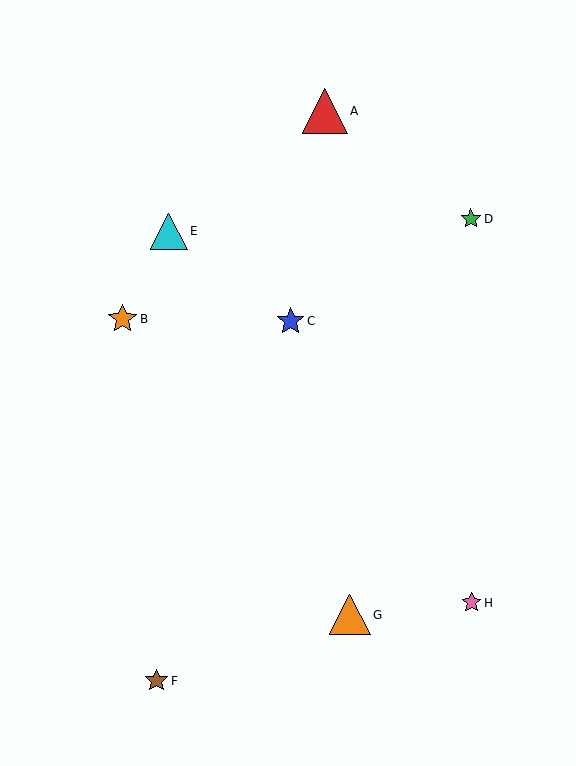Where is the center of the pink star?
The center of the pink star is at (472, 603).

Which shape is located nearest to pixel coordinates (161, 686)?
The brown star (labeled F) at (157, 681) is nearest to that location.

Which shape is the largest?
The red triangle (labeled A) is the largest.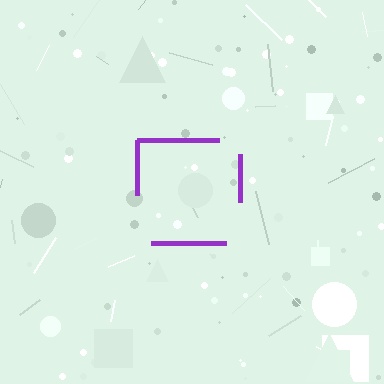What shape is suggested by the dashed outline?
The dashed outline suggests a square.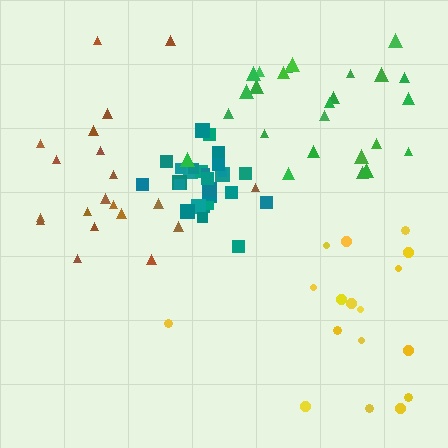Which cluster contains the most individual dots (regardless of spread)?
Teal (29).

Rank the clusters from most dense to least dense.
teal, green, brown, yellow.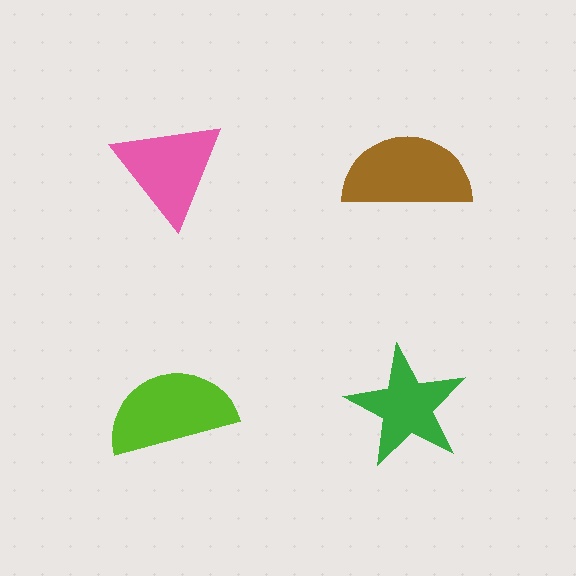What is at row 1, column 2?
A brown semicircle.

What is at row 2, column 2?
A green star.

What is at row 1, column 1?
A pink triangle.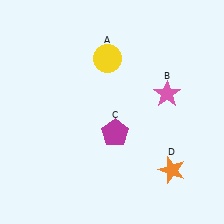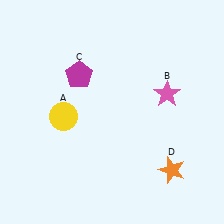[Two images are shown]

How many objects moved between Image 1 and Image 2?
2 objects moved between the two images.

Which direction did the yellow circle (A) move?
The yellow circle (A) moved down.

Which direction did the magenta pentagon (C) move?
The magenta pentagon (C) moved up.